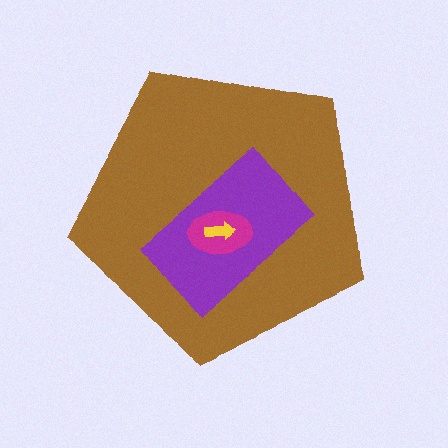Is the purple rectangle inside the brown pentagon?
Yes.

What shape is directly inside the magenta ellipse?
The yellow arrow.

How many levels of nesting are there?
4.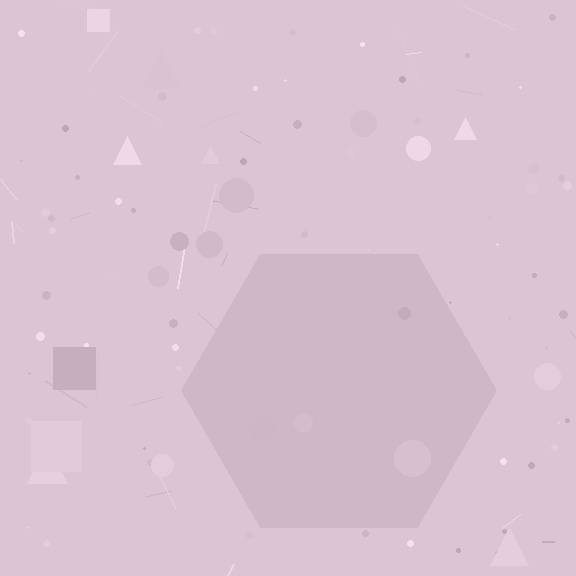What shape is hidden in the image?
A hexagon is hidden in the image.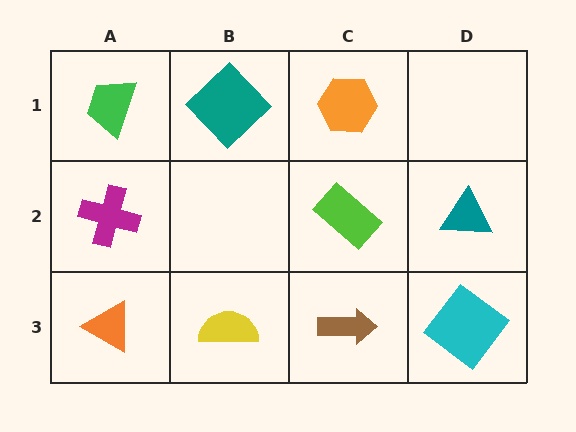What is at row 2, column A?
A magenta cross.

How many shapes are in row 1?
3 shapes.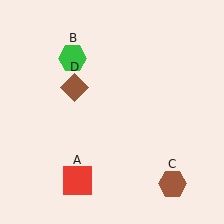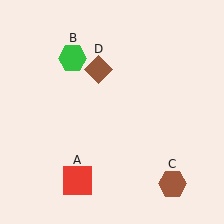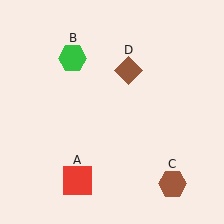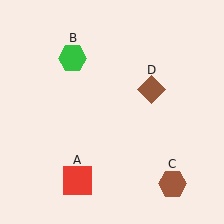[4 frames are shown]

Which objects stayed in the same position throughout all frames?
Red square (object A) and green hexagon (object B) and brown hexagon (object C) remained stationary.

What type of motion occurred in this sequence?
The brown diamond (object D) rotated clockwise around the center of the scene.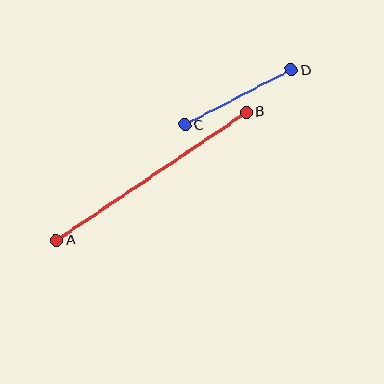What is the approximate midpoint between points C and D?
The midpoint is at approximately (238, 98) pixels.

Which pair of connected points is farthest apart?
Points A and B are farthest apart.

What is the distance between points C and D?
The distance is approximately 120 pixels.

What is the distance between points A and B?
The distance is approximately 229 pixels.